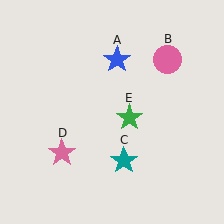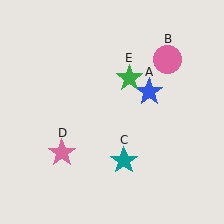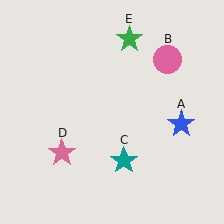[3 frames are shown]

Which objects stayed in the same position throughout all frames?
Pink circle (object B) and teal star (object C) and pink star (object D) remained stationary.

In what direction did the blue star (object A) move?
The blue star (object A) moved down and to the right.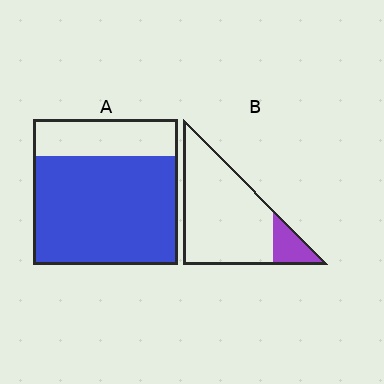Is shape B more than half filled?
No.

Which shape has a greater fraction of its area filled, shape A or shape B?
Shape A.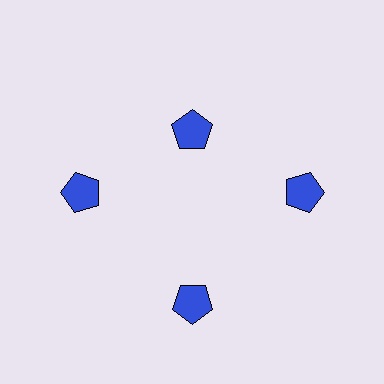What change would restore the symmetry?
The symmetry would be restored by moving it outward, back onto the ring so that all 4 pentagons sit at equal angles and equal distance from the center.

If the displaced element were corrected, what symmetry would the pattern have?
It would have 4-fold rotational symmetry — the pattern would map onto itself every 90 degrees.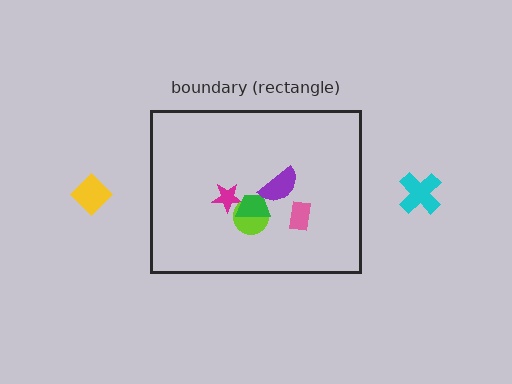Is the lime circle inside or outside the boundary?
Inside.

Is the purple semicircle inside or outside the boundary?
Inside.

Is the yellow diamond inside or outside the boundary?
Outside.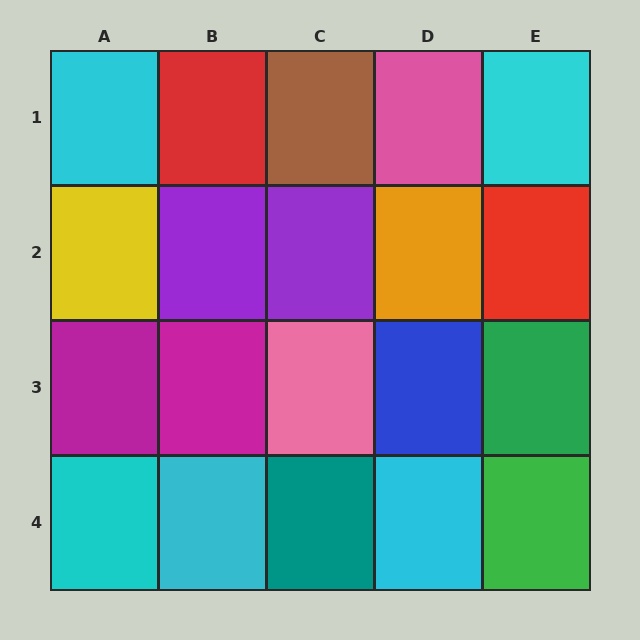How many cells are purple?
2 cells are purple.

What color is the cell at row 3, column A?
Magenta.